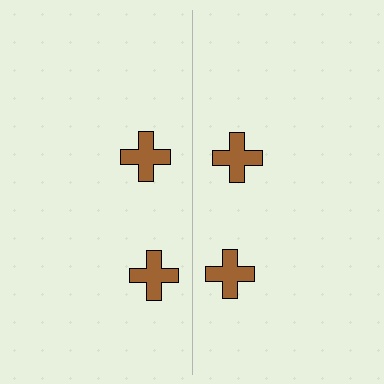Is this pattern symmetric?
Yes, this pattern has bilateral (reflection) symmetry.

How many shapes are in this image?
There are 4 shapes in this image.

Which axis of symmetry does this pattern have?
The pattern has a vertical axis of symmetry running through the center of the image.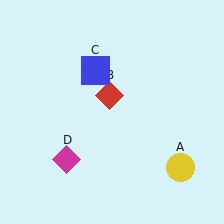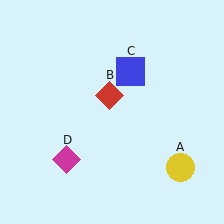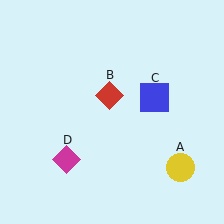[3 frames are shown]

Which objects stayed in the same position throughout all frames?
Yellow circle (object A) and red diamond (object B) and magenta diamond (object D) remained stationary.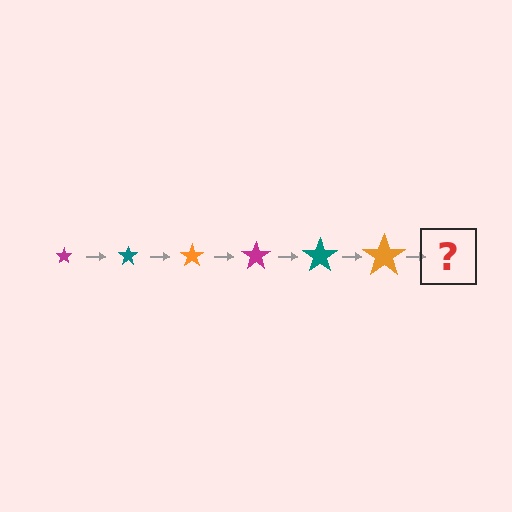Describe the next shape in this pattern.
It should be a magenta star, larger than the previous one.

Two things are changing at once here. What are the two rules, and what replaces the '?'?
The two rules are that the star grows larger each step and the color cycles through magenta, teal, and orange. The '?' should be a magenta star, larger than the previous one.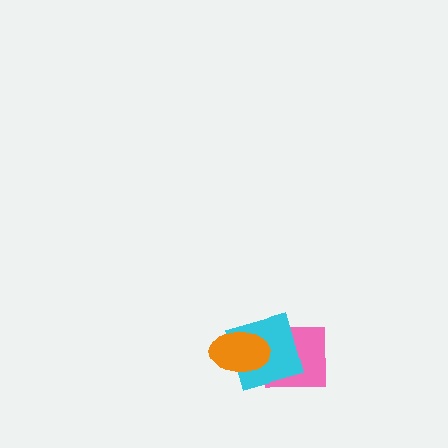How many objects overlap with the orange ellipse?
1 object overlaps with the orange ellipse.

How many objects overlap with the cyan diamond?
2 objects overlap with the cyan diamond.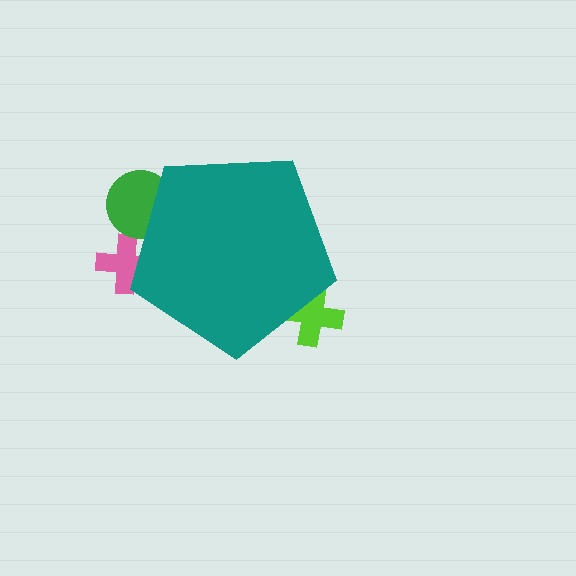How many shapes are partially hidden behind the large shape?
3 shapes are partially hidden.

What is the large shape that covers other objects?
A teal pentagon.